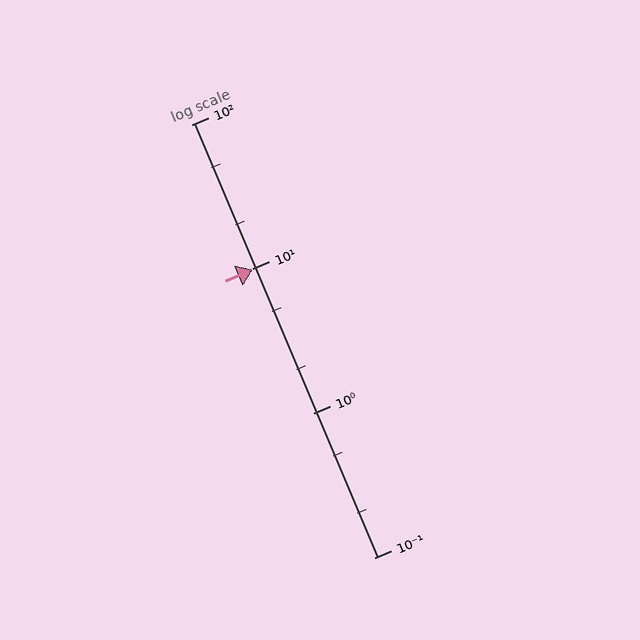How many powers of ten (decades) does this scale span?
The scale spans 3 decades, from 0.1 to 100.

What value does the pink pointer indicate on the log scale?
The pointer indicates approximately 9.9.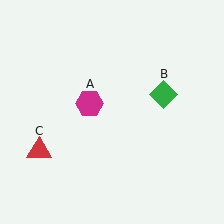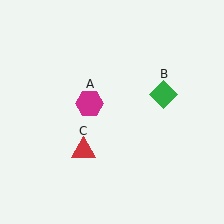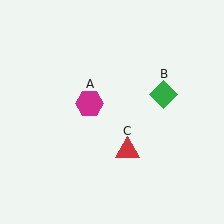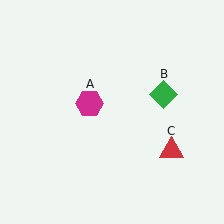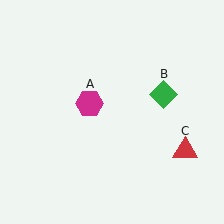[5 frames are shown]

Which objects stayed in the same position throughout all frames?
Magenta hexagon (object A) and green diamond (object B) remained stationary.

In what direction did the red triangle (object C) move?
The red triangle (object C) moved right.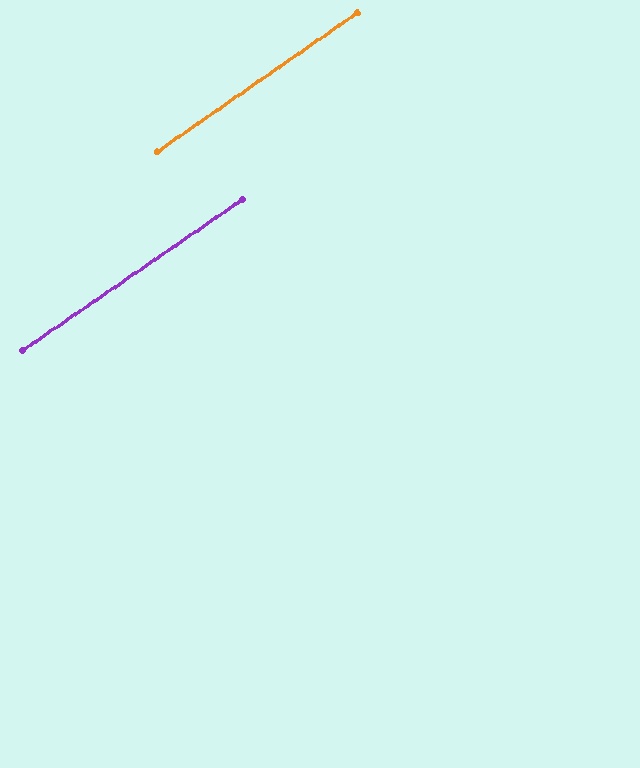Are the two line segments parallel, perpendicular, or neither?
Parallel — their directions differ by only 0.2°.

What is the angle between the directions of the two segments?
Approximately 0 degrees.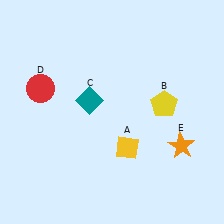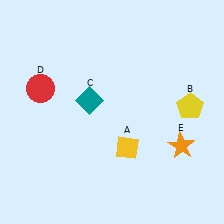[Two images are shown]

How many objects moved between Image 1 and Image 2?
1 object moved between the two images.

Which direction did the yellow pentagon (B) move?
The yellow pentagon (B) moved right.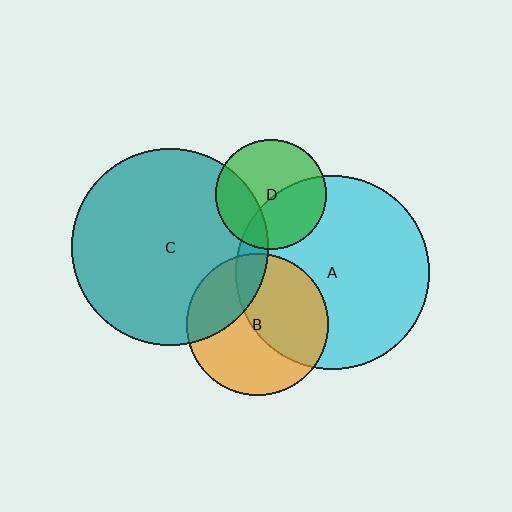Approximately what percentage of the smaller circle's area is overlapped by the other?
Approximately 30%.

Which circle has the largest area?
Circle C (teal).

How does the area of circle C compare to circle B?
Approximately 1.9 times.